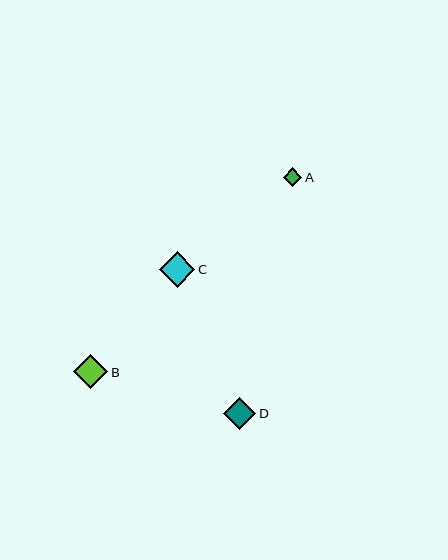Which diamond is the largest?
Diamond C is the largest with a size of approximately 35 pixels.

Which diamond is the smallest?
Diamond A is the smallest with a size of approximately 18 pixels.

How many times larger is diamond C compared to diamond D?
Diamond C is approximately 1.1 times the size of diamond D.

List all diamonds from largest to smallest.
From largest to smallest: C, B, D, A.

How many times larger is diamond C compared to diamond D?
Diamond C is approximately 1.1 times the size of diamond D.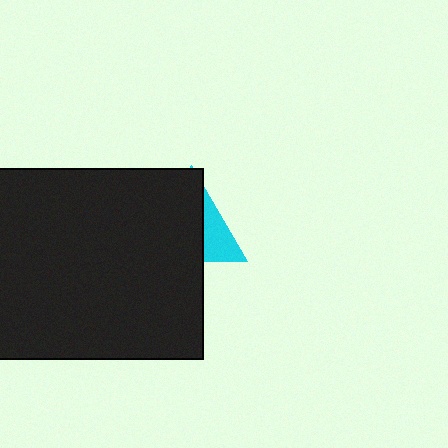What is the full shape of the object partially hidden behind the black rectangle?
The partially hidden object is a cyan triangle.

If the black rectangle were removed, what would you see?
You would see the complete cyan triangle.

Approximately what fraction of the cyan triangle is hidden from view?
Roughly 69% of the cyan triangle is hidden behind the black rectangle.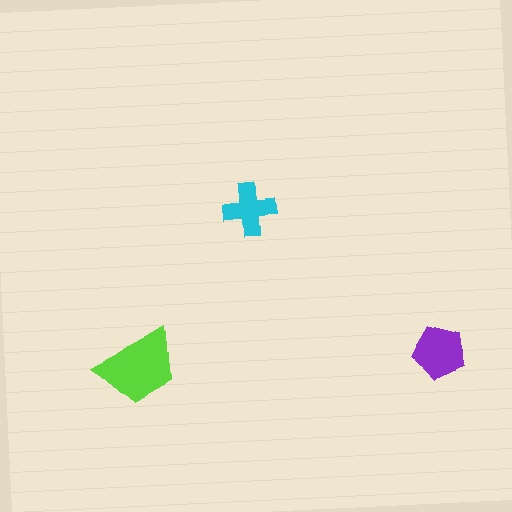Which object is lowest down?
The lime trapezoid is bottommost.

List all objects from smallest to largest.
The cyan cross, the purple pentagon, the lime trapezoid.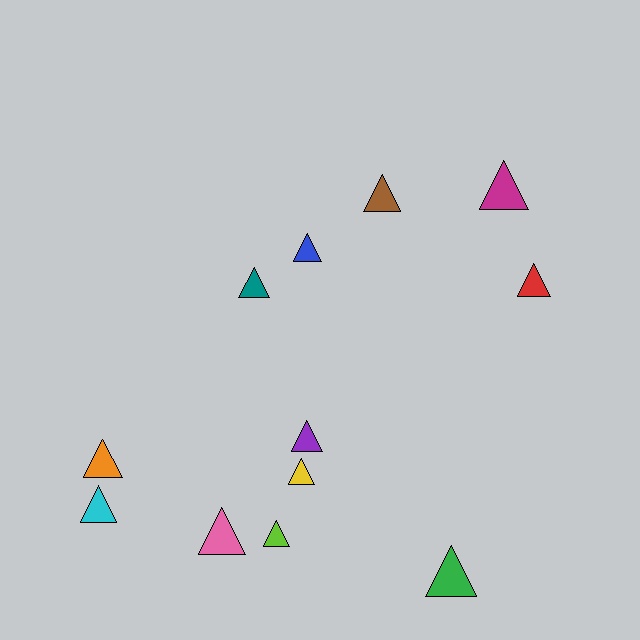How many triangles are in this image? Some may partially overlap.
There are 12 triangles.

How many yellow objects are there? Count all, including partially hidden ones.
There is 1 yellow object.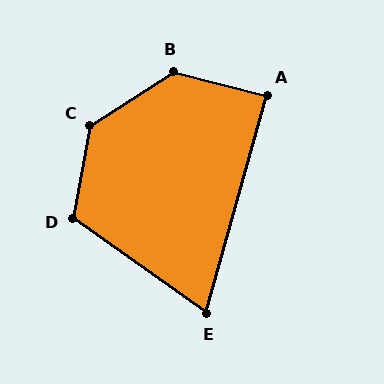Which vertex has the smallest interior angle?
E, at approximately 70 degrees.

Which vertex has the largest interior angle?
C, at approximately 133 degrees.